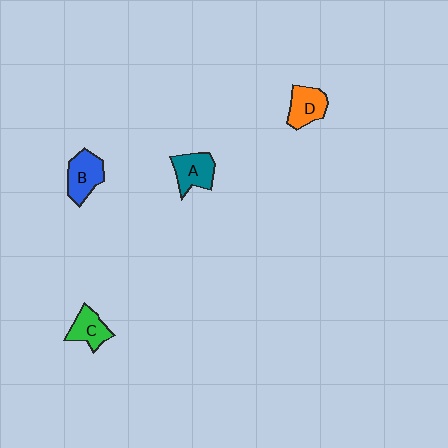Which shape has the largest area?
Shape B (blue).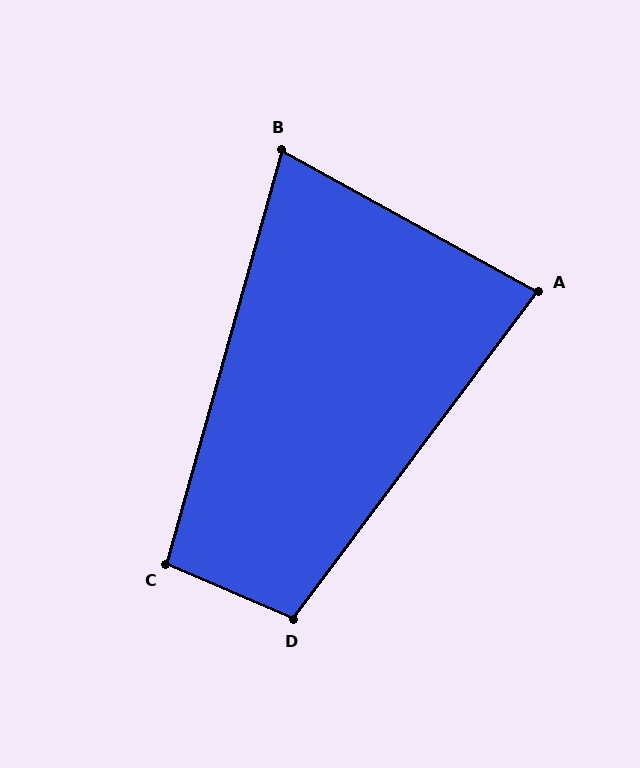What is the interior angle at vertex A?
Approximately 82 degrees (acute).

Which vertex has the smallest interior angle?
B, at approximately 77 degrees.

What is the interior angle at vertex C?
Approximately 98 degrees (obtuse).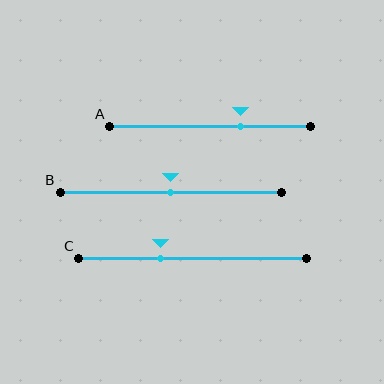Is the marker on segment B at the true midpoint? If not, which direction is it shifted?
Yes, the marker on segment B is at the true midpoint.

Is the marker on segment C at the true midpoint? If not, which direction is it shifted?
No, the marker on segment C is shifted to the left by about 14% of the segment length.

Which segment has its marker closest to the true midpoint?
Segment B has its marker closest to the true midpoint.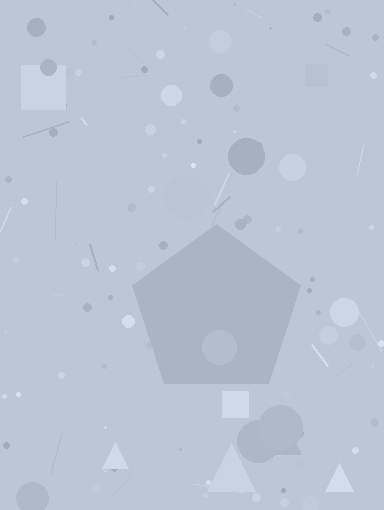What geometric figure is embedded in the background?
A pentagon is embedded in the background.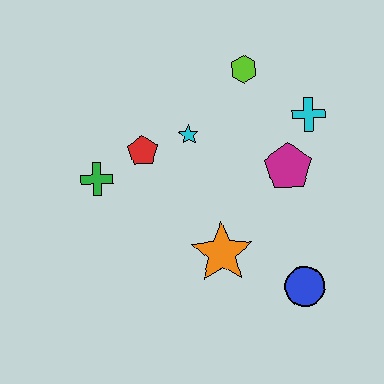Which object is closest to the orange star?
The blue circle is closest to the orange star.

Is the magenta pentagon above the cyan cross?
No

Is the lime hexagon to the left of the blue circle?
Yes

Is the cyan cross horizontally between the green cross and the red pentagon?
No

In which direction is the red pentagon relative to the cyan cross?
The red pentagon is to the left of the cyan cross.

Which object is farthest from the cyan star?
The blue circle is farthest from the cyan star.